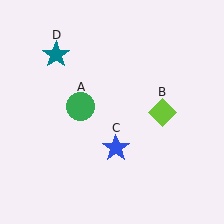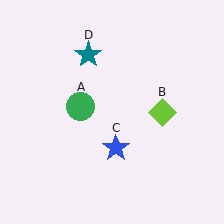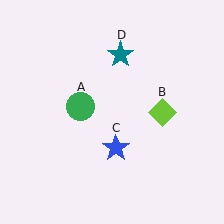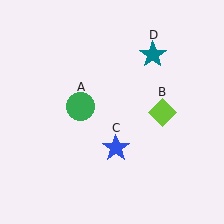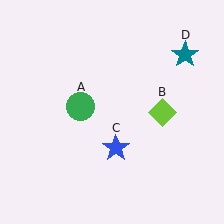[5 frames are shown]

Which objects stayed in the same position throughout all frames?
Green circle (object A) and lime diamond (object B) and blue star (object C) remained stationary.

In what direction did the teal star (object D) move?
The teal star (object D) moved right.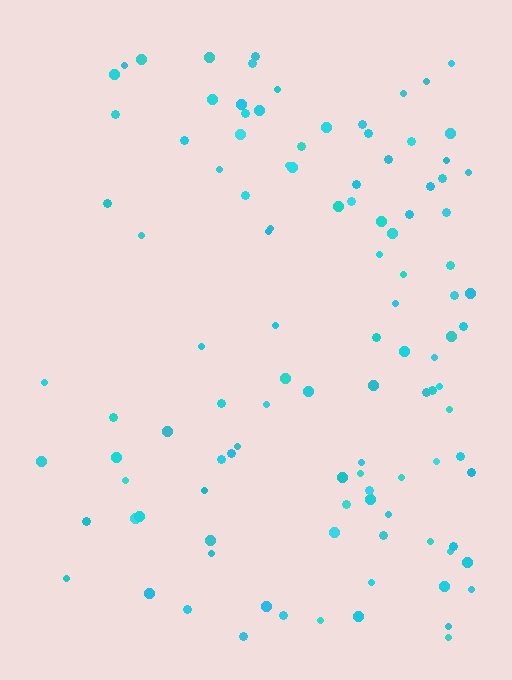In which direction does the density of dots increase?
From left to right, with the right side densest.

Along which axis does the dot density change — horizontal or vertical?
Horizontal.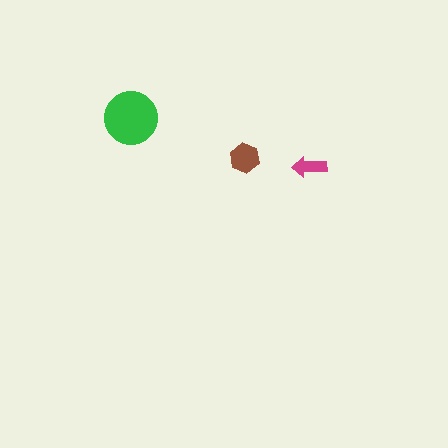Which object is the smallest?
The magenta arrow.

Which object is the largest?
The green circle.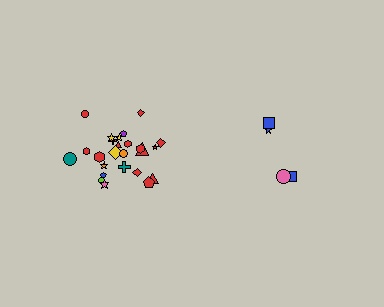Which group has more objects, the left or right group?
The left group.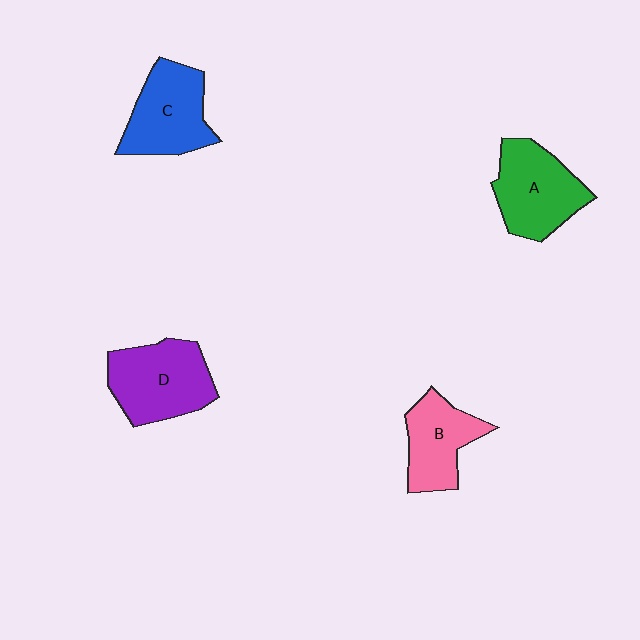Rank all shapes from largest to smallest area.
From largest to smallest: D (purple), A (green), C (blue), B (pink).